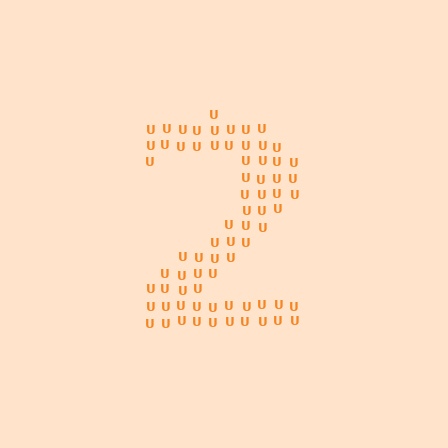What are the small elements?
The small elements are letter U's.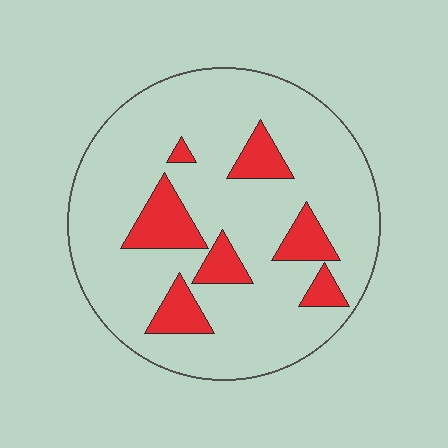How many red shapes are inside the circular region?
7.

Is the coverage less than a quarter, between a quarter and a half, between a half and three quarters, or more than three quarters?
Less than a quarter.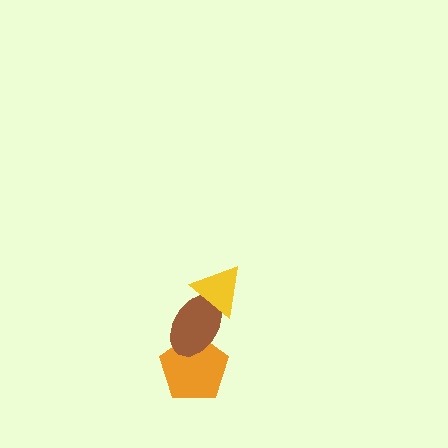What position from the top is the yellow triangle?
The yellow triangle is 1st from the top.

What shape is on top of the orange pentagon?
The brown ellipse is on top of the orange pentagon.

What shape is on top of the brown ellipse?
The yellow triangle is on top of the brown ellipse.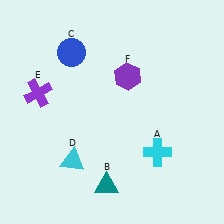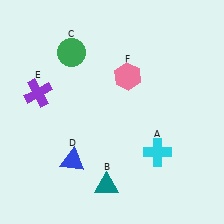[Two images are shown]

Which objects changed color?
C changed from blue to green. D changed from cyan to blue. F changed from purple to pink.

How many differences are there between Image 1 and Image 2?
There are 3 differences between the two images.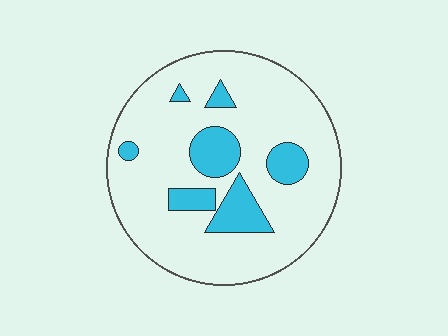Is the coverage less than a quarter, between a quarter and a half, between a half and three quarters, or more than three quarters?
Less than a quarter.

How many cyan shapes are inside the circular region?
7.